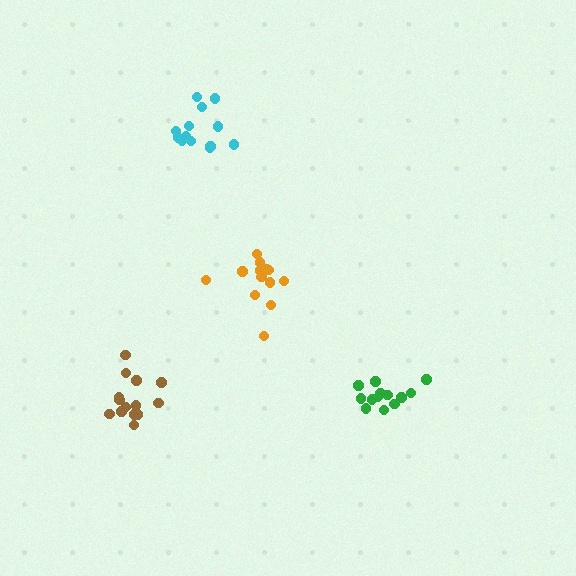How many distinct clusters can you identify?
There are 4 distinct clusters.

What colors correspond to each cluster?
The clusters are colored: brown, green, orange, cyan.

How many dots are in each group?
Group 1: 14 dots, Group 2: 13 dots, Group 3: 13 dots, Group 4: 13 dots (53 total).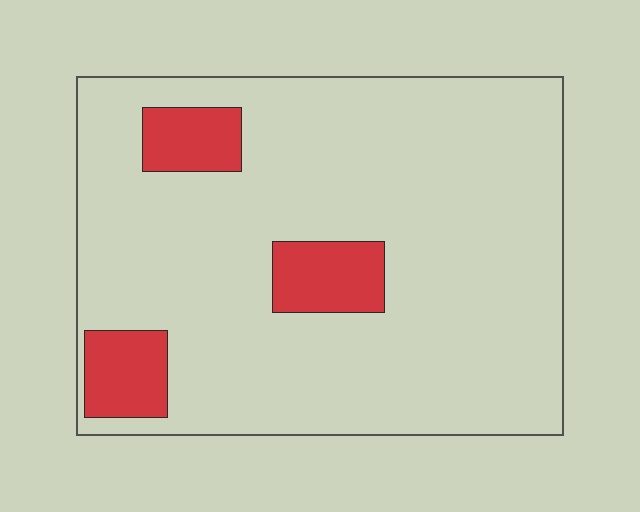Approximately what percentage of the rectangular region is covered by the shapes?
Approximately 15%.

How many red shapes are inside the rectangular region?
3.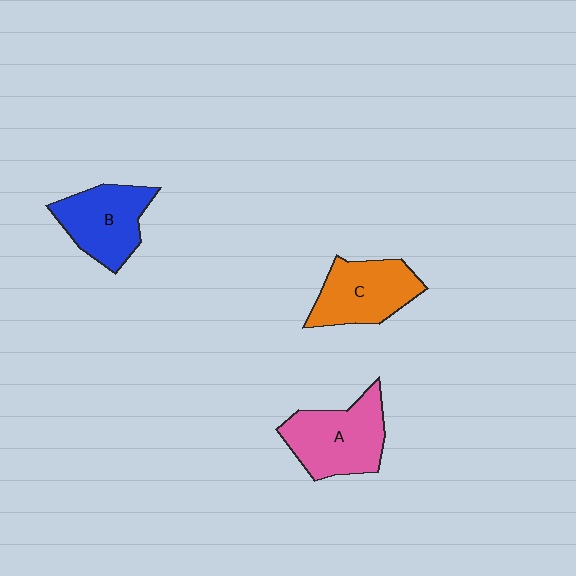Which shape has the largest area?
Shape A (pink).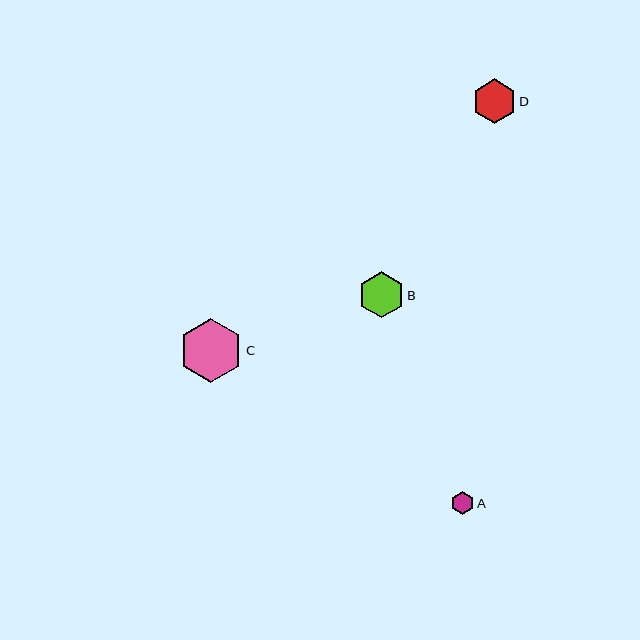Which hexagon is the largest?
Hexagon C is the largest with a size of approximately 64 pixels.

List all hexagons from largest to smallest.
From largest to smallest: C, B, D, A.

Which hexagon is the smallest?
Hexagon A is the smallest with a size of approximately 23 pixels.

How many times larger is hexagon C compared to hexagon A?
Hexagon C is approximately 2.7 times the size of hexagon A.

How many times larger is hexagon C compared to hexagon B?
Hexagon C is approximately 1.4 times the size of hexagon B.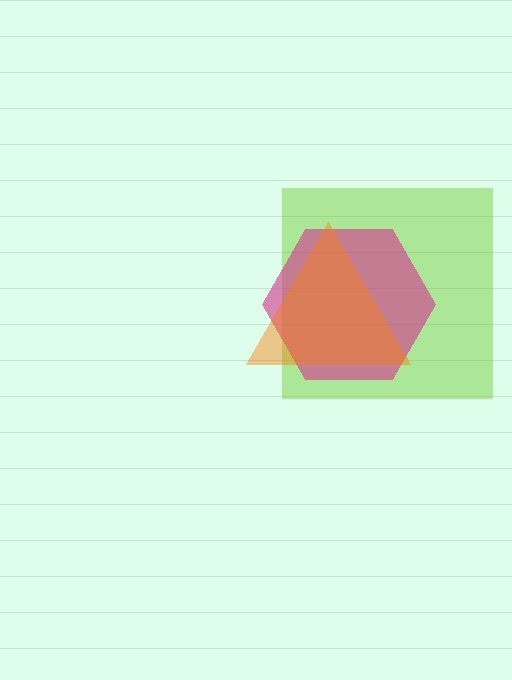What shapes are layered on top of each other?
The layered shapes are: a lime square, a magenta hexagon, an orange triangle.